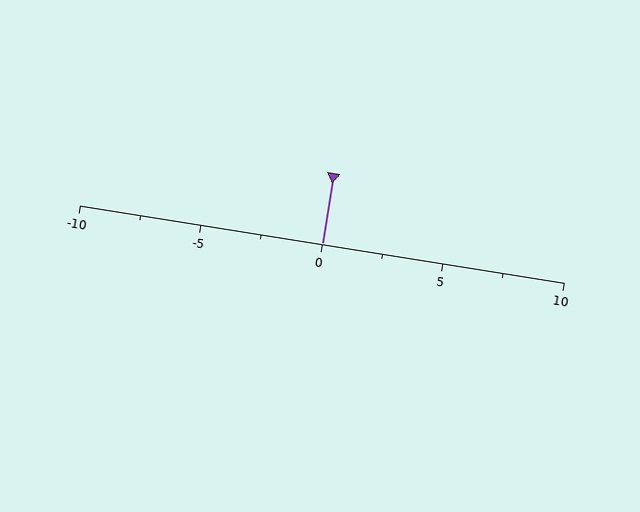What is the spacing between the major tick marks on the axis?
The major ticks are spaced 5 apart.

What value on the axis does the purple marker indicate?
The marker indicates approximately 0.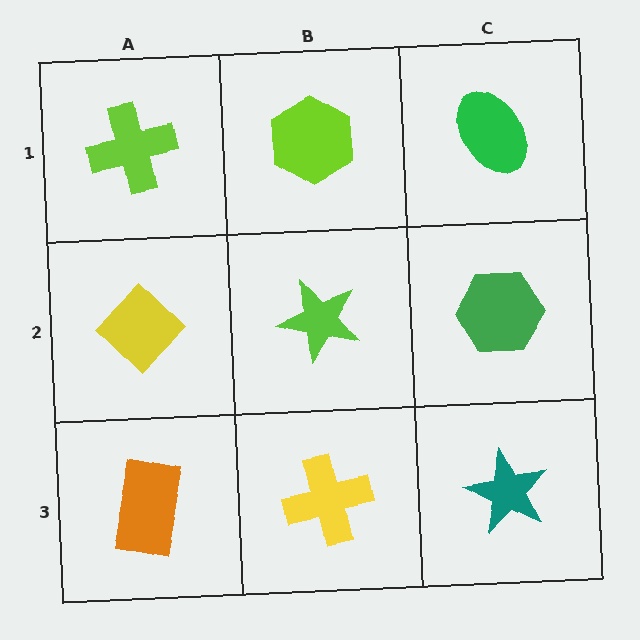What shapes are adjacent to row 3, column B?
A lime star (row 2, column B), an orange rectangle (row 3, column A), a teal star (row 3, column C).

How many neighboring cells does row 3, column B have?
3.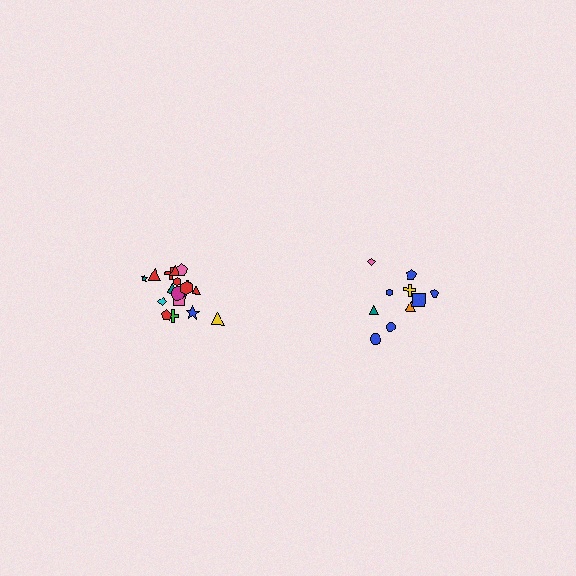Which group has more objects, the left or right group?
The left group.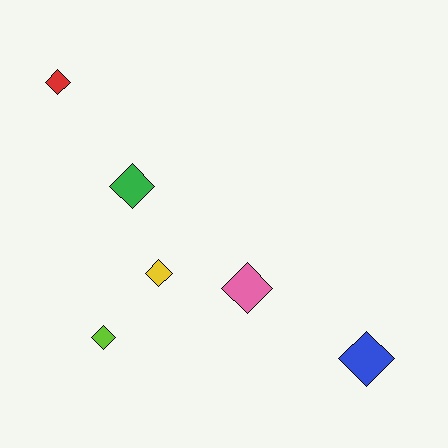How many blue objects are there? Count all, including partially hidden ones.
There is 1 blue object.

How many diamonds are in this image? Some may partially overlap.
There are 6 diamonds.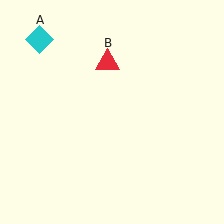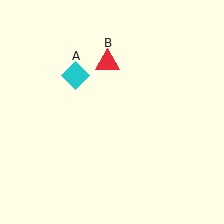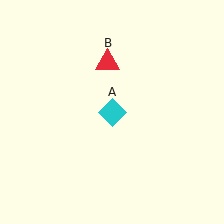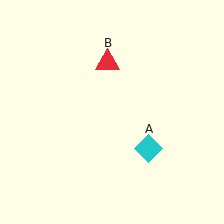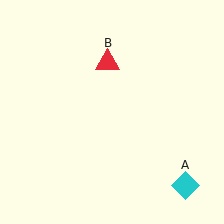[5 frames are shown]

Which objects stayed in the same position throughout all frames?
Red triangle (object B) remained stationary.